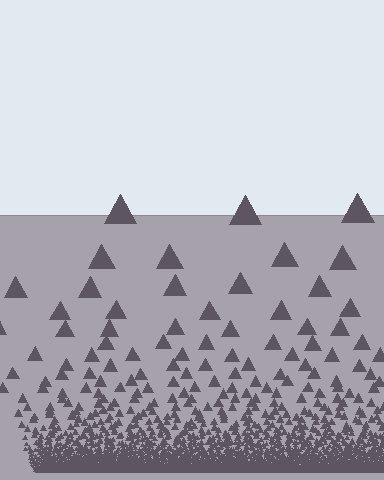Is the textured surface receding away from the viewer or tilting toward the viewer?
The surface appears to tilt toward the viewer. Texture elements get larger and sparser toward the top.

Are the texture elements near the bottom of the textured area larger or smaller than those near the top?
Smaller. The gradient is inverted — elements near the bottom are smaller and denser.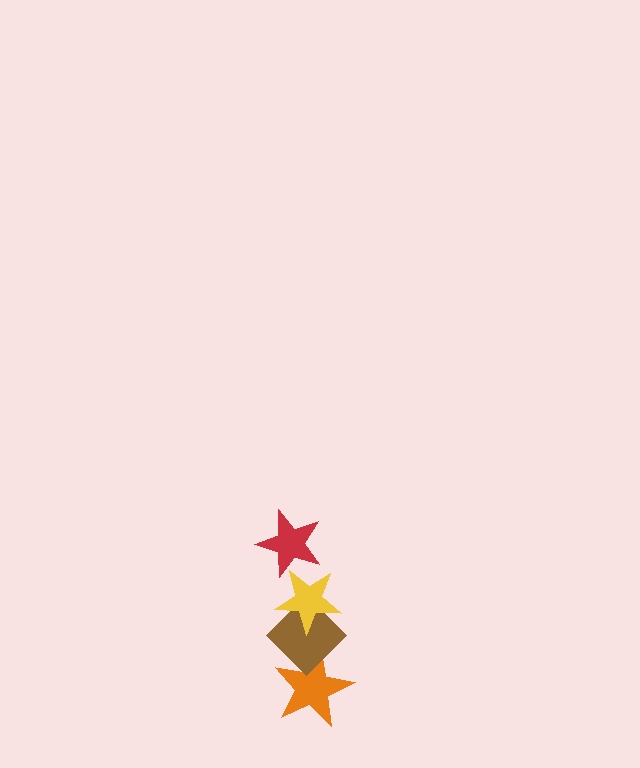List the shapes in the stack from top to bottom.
From top to bottom: the red star, the yellow star, the brown diamond, the orange star.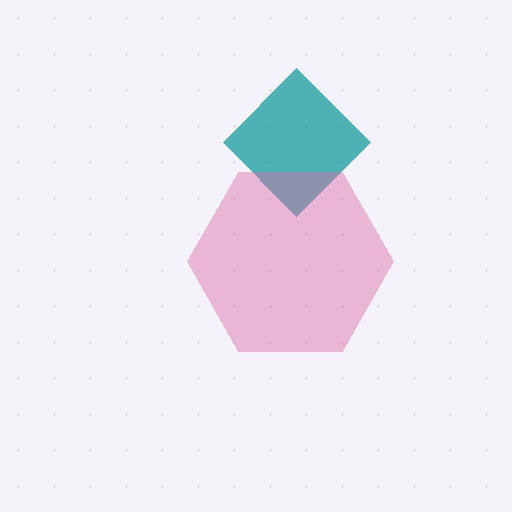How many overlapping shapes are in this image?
There are 2 overlapping shapes in the image.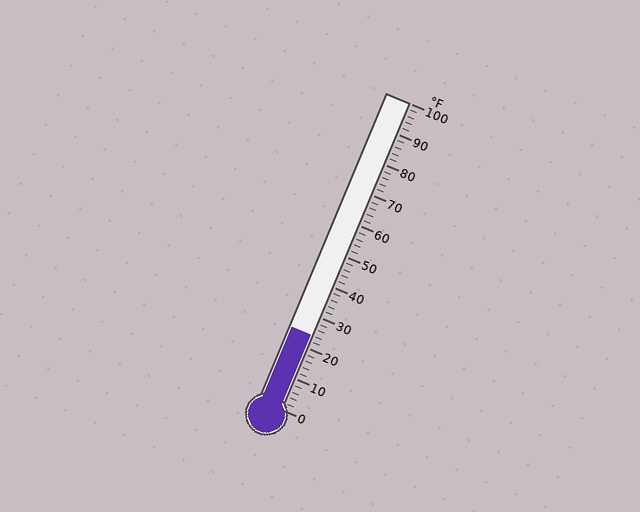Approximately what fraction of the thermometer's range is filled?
The thermometer is filled to approximately 25% of its range.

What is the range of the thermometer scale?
The thermometer scale ranges from 0°F to 100°F.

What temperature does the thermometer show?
The thermometer shows approximately 24°F.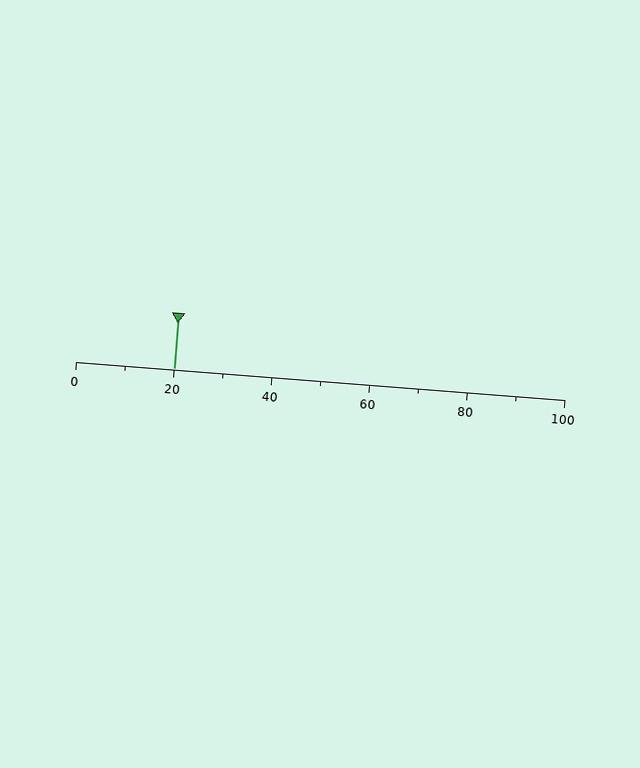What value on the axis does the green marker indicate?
The marker indicates approximately 20.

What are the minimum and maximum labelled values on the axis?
The axis runs from 0 to 100.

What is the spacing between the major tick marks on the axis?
The major ticks are spaced 20 apart.